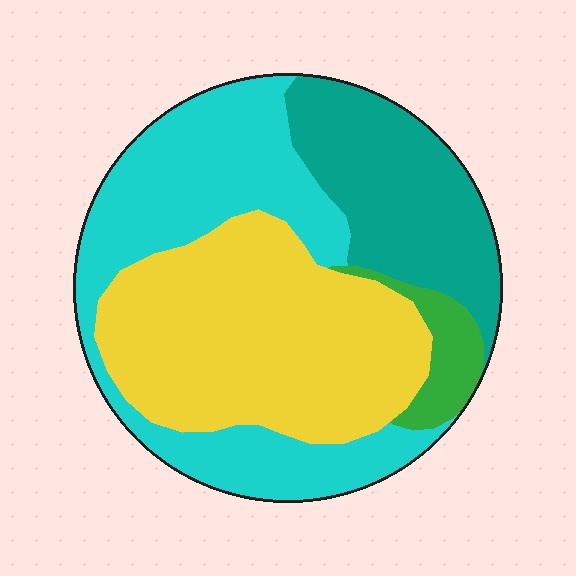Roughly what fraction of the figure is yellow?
Yellow takes up between a quarter and a half of the figure.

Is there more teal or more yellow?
Yellow.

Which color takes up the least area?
Green, at roughly 5%.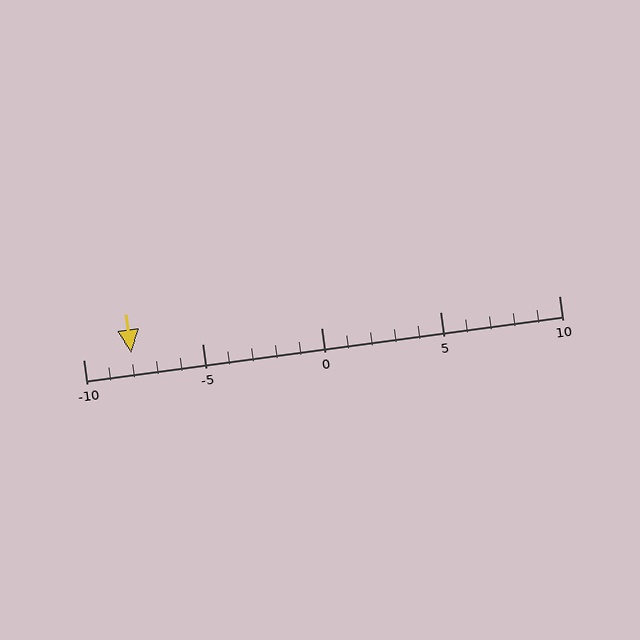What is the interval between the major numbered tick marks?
The major tick marks are spaced 5 units apart.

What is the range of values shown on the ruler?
The ruler shows values from -10 to 10.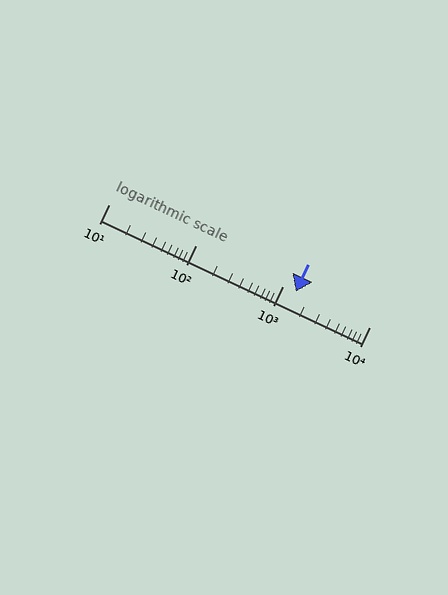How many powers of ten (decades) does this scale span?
The scale spans 3 decades, from 10 to 10000.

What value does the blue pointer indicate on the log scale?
The pointer indicates approximately 1400.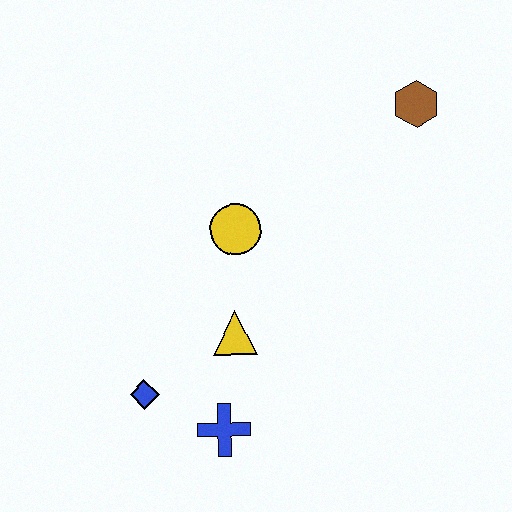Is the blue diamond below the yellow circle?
Yes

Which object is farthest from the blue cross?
The brown hexagon is farthest from the blue cross.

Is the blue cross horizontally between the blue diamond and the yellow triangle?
Yes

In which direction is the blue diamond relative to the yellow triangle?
The blue diamond is to the left of the yellow triangle.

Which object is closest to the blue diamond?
The blue cross is closest to the blue diamond.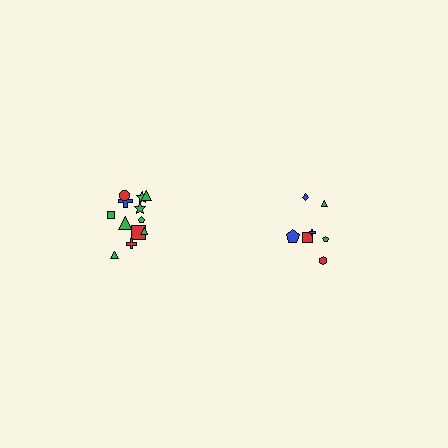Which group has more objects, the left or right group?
The left group.